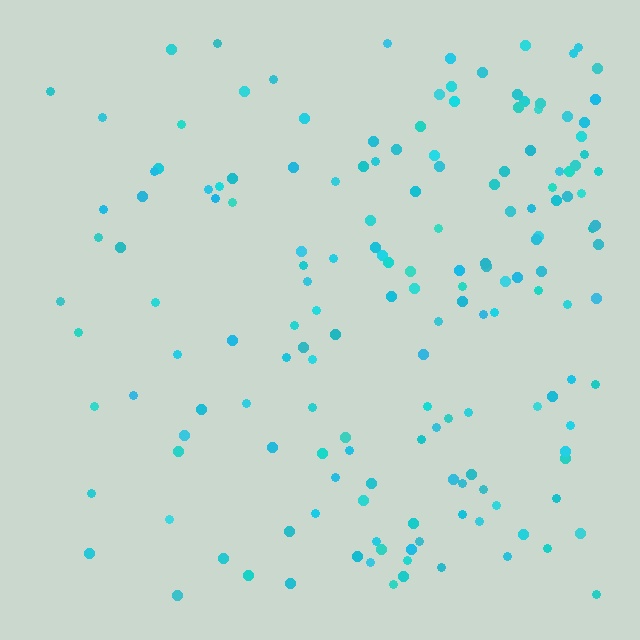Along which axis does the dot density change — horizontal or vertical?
Horizontal.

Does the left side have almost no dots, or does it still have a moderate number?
Still a moderate number, just noticeably fewer than the right.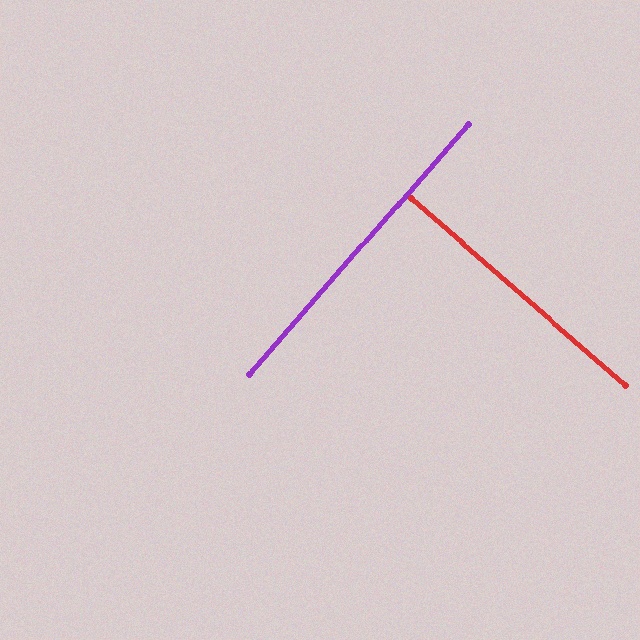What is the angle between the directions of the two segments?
Approximately 90 degrees.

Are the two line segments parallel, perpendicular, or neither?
Perpendicular — they meet at approximately 90°.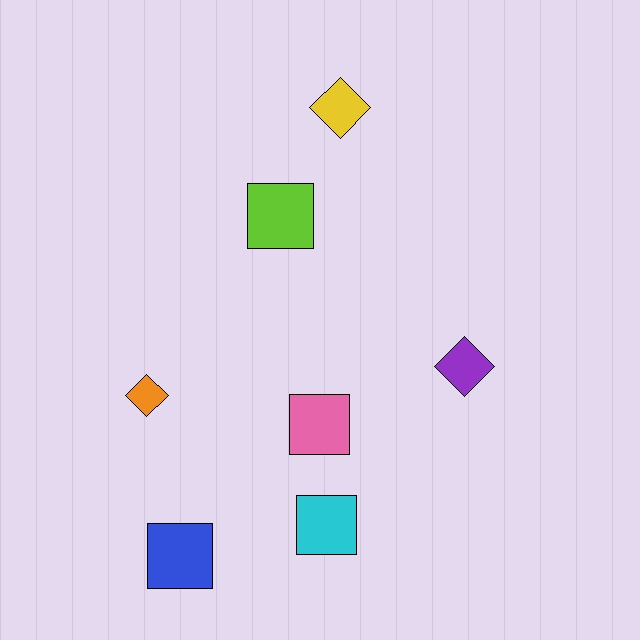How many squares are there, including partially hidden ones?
There are 4 squares.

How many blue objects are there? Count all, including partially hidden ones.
There is 1 blue object.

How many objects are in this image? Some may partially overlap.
There are 7 objects.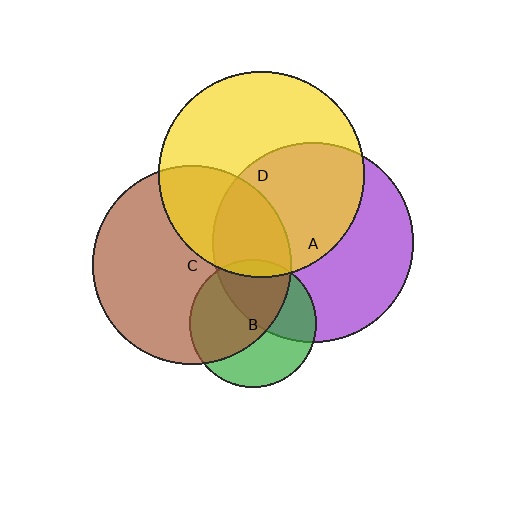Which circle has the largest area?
Circle D (yellow).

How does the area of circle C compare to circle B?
Approximately 2.4 times.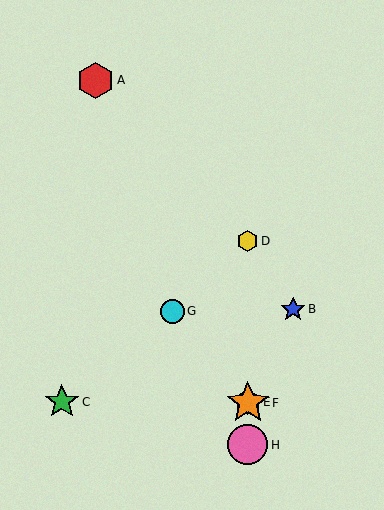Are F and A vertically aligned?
No, F is at x≈248 and A is at x≈96.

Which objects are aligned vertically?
Objects D, E, F, H are aligned vertically.